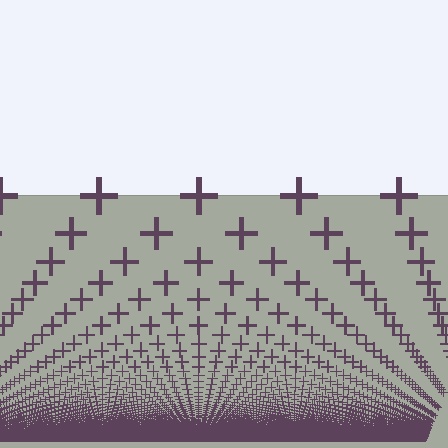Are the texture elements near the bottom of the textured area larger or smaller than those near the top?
Smaller. The gradient is inverted — elements near the bottom are smaller and denser.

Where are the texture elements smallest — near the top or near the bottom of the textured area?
Near the bottom.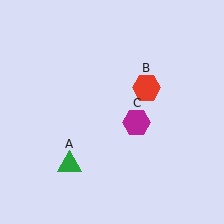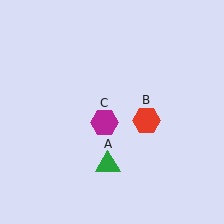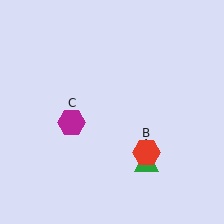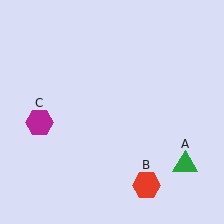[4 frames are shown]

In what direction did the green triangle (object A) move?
The green triangle (object A) moved right.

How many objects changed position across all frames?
3 objects changed position: green triangle (object A), red hexagon (object B), magenta hexagon (object C).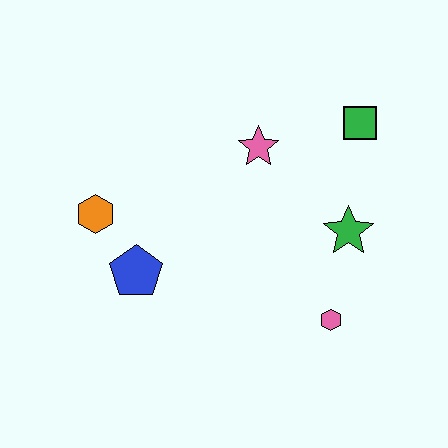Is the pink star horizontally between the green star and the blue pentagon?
Yes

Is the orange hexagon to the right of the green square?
No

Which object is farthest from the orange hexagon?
The green square is farthest from the orange hexagon.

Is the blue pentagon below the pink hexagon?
No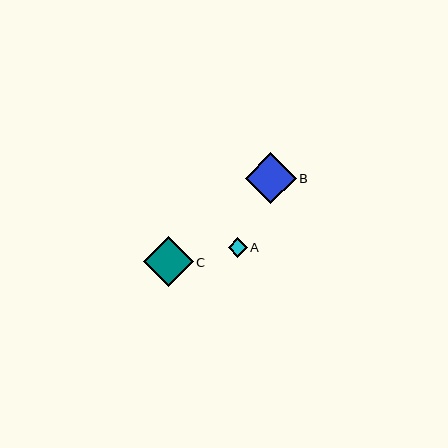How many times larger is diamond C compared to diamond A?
Diamond C is approximately 2.6 times the size of diamond A.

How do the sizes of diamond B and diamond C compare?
Diamond B and diamond C are approximately the same size.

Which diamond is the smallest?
Diamond A is the smallest with a size of approximately 19 pixels.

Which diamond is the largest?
Diamond B is the largest with a size of approximately 51 pixels.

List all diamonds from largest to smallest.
From largest to smallest: B, C, A.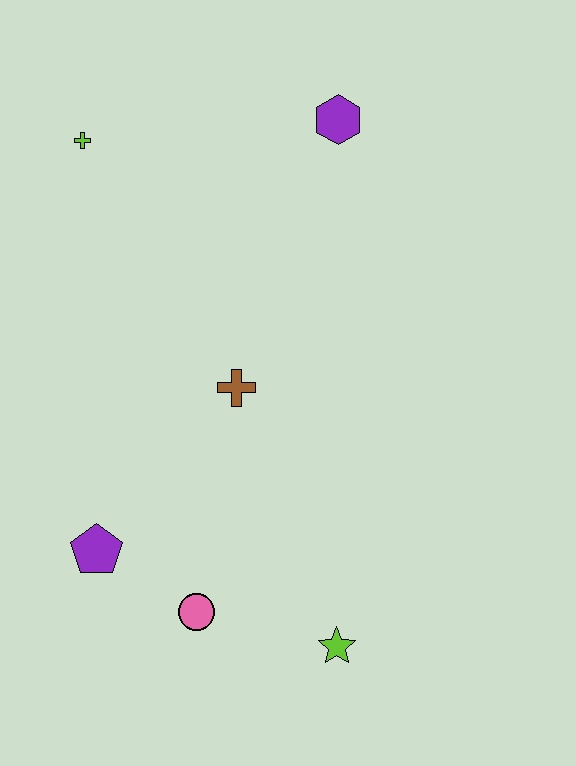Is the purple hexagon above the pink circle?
Yes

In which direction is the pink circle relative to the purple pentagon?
The pink circle is to the right of the purple pentagon.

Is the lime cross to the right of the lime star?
No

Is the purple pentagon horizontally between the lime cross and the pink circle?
Yes